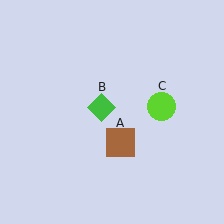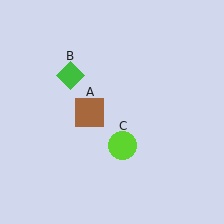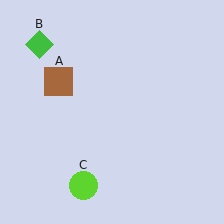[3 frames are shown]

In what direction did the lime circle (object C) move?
The lime circle (object C) moved down and to the left.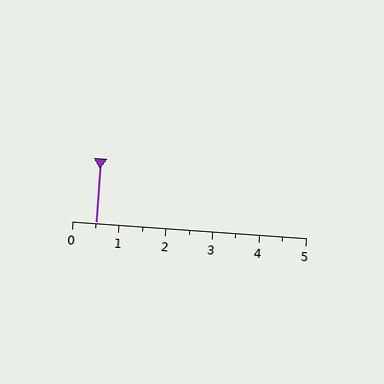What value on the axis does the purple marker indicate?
The marker indicates approximately 0.5.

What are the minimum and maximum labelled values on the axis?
The axis runs from 0 to 5.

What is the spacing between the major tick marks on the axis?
The major ticks are spaced 1 apart.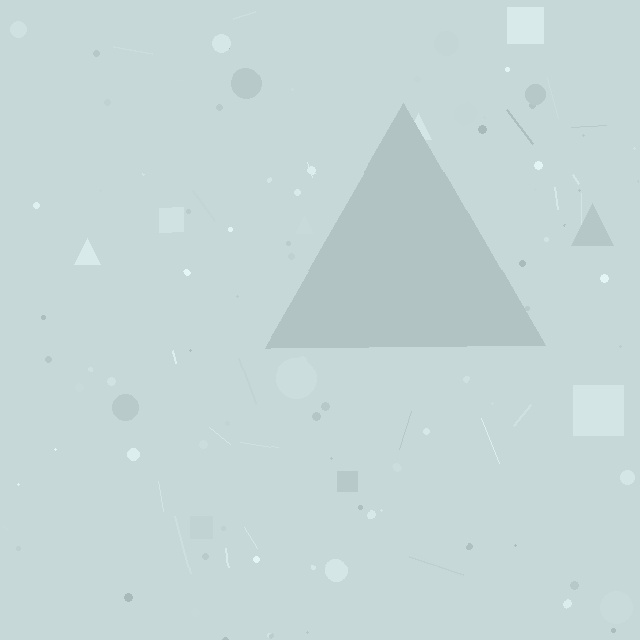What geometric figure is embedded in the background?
A triangle is embedded in the background.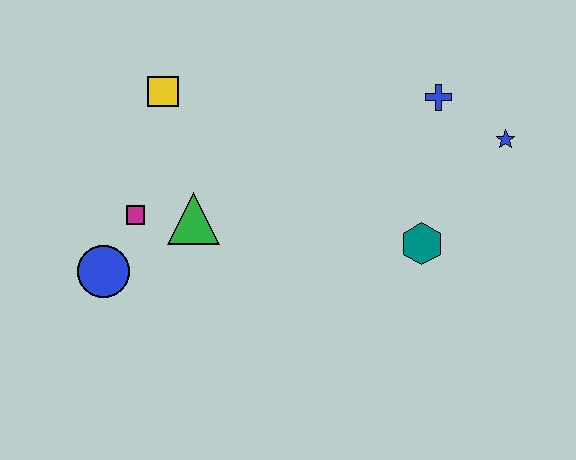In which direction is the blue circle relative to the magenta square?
The blue circle is below the magenta square.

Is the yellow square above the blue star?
Yes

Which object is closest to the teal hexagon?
The blue star is closest to the teal hexagon.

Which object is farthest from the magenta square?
The blue star is farthest from the magenta square.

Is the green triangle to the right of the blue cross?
No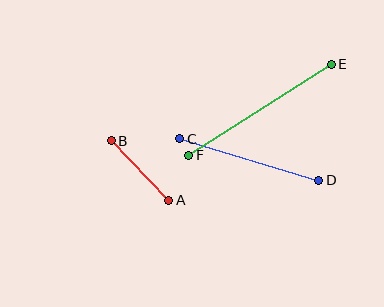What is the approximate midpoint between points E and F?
The midpoint is at approximately (260, 110) pixels.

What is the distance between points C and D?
The distance is approximately 145 pixels.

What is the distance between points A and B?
The distance is approximately 83 pixels.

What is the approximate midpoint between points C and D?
The midpoint is at approximately (249, 159) pixels.